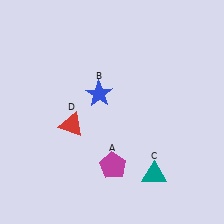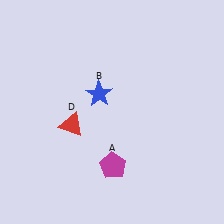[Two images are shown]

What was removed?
The teal triangle (C) was removed in Image 2.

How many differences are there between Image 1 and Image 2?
There is 1 difference between the two images.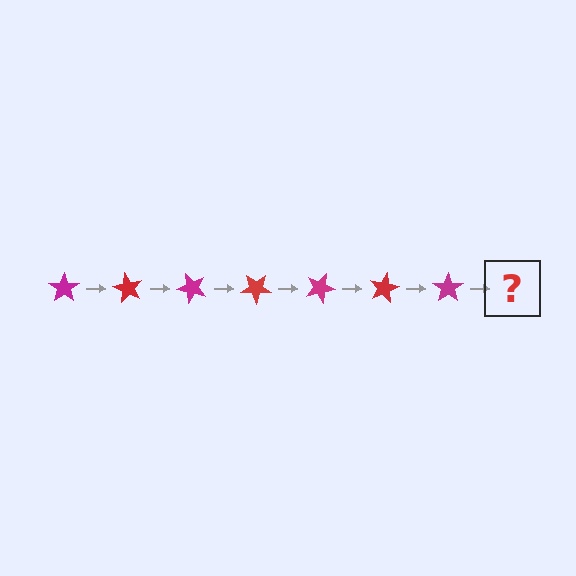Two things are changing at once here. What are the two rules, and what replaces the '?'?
The two rules are that it rotates 60 degrees each step and the color cycles through magenta and red. The '?' should be a red star, rotated 420 degrees from the start.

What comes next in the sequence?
The next element should be a red star, rotated 420 degrees from the start.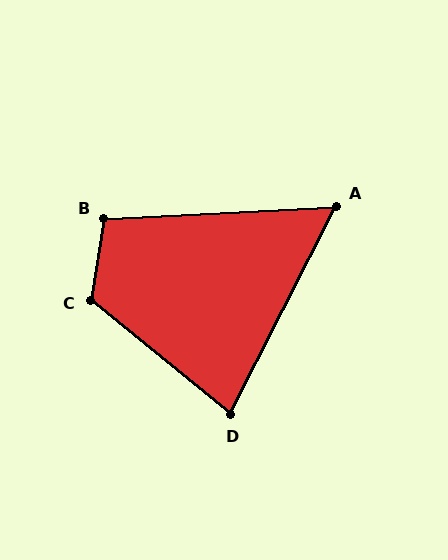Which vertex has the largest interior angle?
C, at approximately 120 degrees.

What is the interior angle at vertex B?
Approximately 102 degrees (obtuse).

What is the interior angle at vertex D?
Approximately 78 degrees (acute).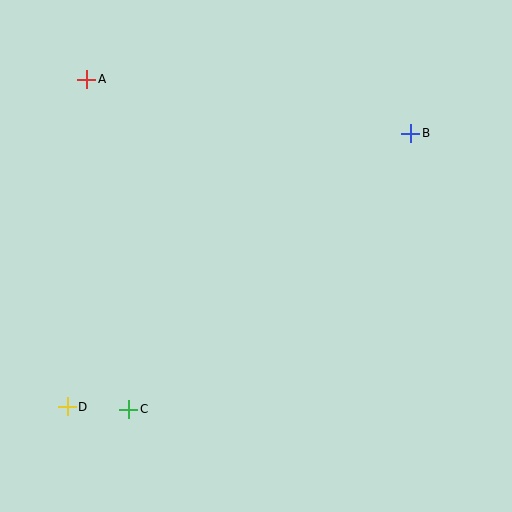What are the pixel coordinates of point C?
Point C is at (129, 409).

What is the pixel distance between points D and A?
The distance between D and A is 328 pixels.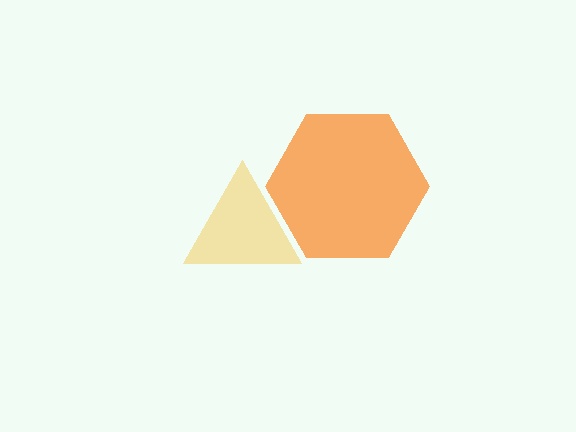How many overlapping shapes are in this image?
There are 2 overlapping shapes in the image.